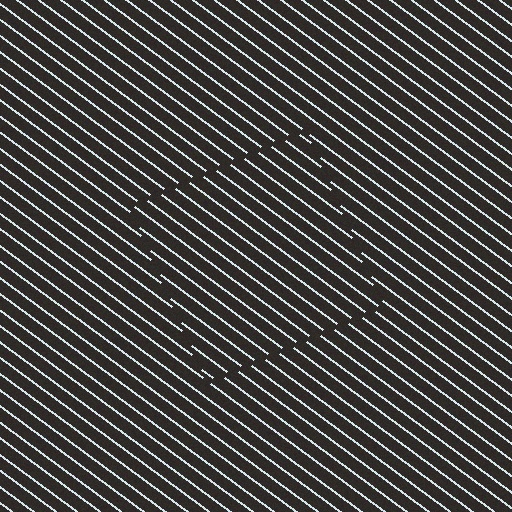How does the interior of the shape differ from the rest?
The interior of the shape contains the same grating, shifted by half a period — the contour is defined by the phase discontinuity where line-ends from the inner and outer gratings abut.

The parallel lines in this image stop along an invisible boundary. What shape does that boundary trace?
An illusory square. The interior of the shape contains the same grating, shifted by half a period — the contour is defined by the phase discontinuity where line-ends from the inner and outer gratings abut.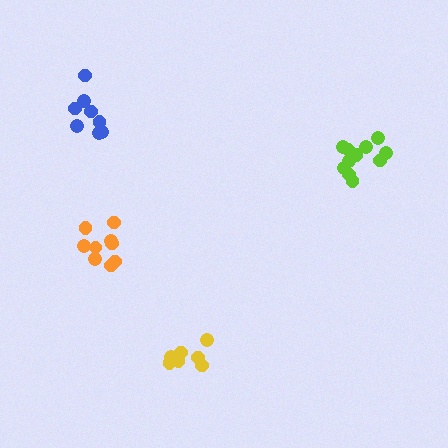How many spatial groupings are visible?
There are 4 spatial groupings.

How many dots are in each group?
Group 1: 7 dots, Group 2: 11 dots, Group 3: 8 dots, Group 4: 9 dots (35 total).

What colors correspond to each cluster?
The clusters are colored: yellow, lime, blue, orange.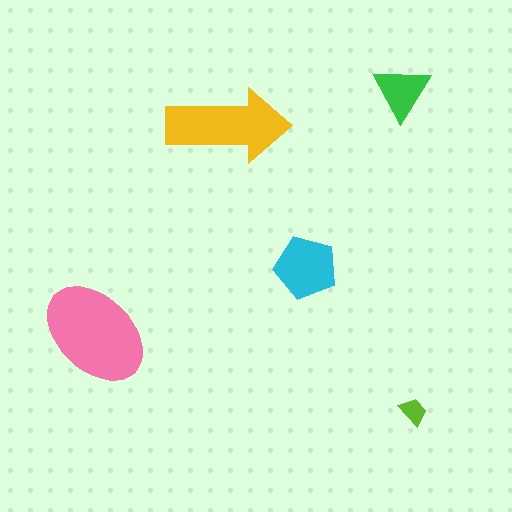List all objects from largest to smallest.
The pink ellipse, the yellow arrow, the cyan pentagon, the green triangle, the lime trapezoid.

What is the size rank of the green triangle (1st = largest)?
4th.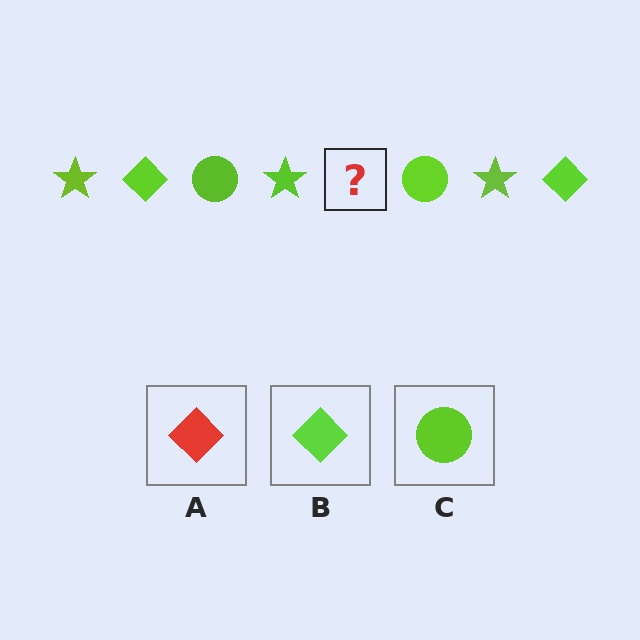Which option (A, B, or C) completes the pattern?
B.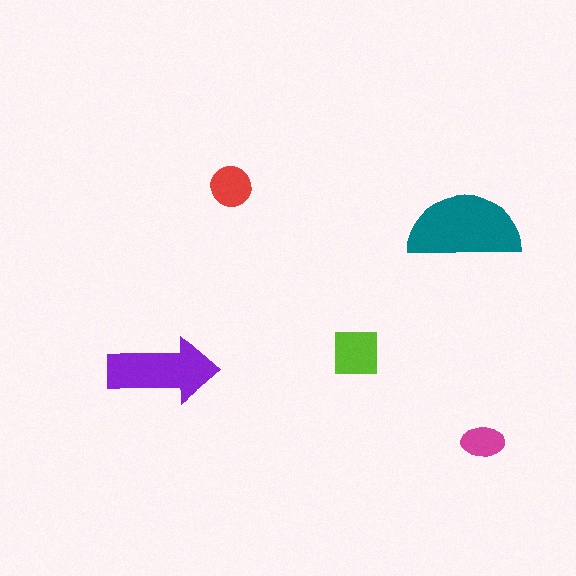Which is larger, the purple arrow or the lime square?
The purple arrow.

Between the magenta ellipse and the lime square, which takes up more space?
The lime square.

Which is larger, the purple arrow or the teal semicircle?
The teal semicircle.